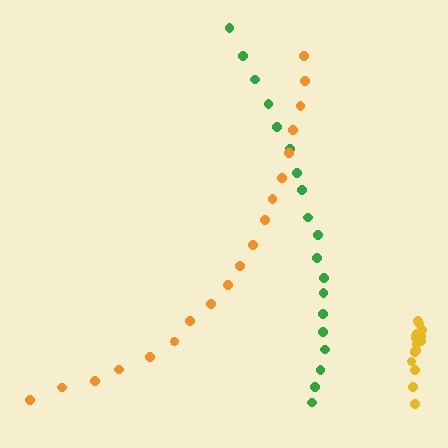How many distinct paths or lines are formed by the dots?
There are 3 distinct paths.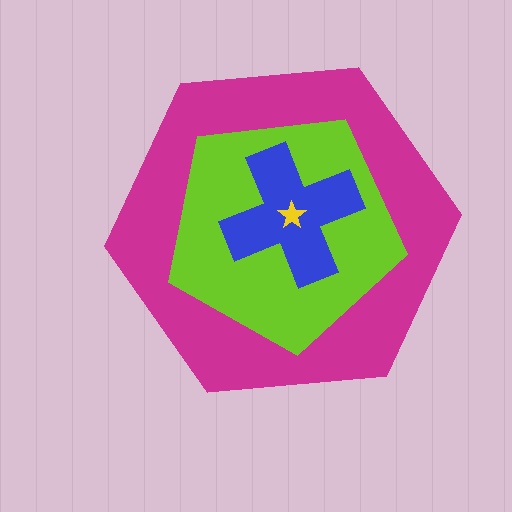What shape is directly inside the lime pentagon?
The blue cross.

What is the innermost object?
The yellow star.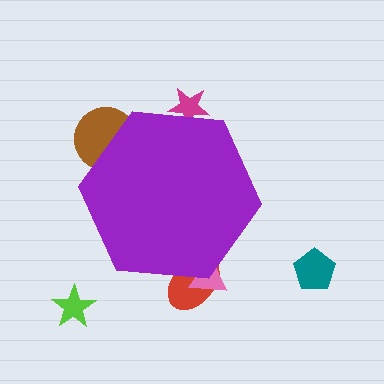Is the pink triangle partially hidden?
Yes, the pink triangle is partially hidden behind the purple hexagon.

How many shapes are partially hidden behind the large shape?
4 shapes are partially hidden.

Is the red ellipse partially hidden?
Yes, the red ellipse is partially hidden behind the purple hexagon.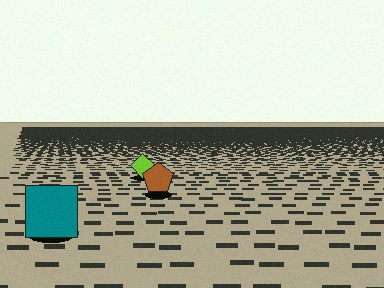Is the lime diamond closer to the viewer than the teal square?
No. The teal square is closer — you can tell from the texture gradient: the ground texture is coarser near it.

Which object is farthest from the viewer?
The lime diamond is farthest from the viewer. It appears smaller and the ground texture around it is denser.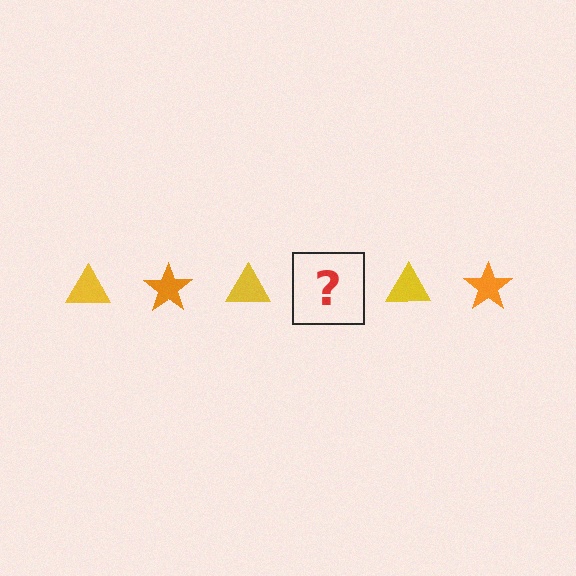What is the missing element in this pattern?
The missing element is an orange star.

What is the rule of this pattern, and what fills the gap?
The rule is that the pattern alternates between yellow triangle and orange star. The gap should be filled with an orange star.